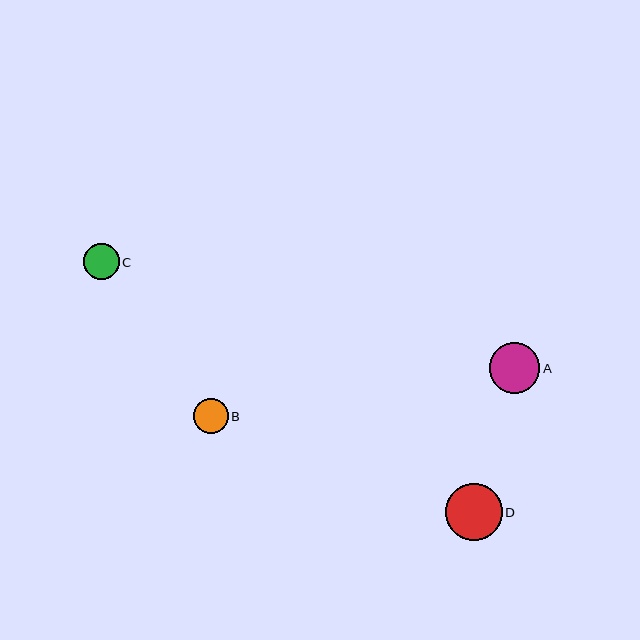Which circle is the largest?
Circle D is the largest with a size of approximately 57 pixels.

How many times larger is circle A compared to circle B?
Circle A is approximately 1.4 times the size of circle B.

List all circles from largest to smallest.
From largest to smallest: D, A, C, B.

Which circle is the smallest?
Circle B is the smallest with a size of approximately 35 pixels.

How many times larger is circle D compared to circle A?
Circle D is approximately 1.1 times the size of circle A.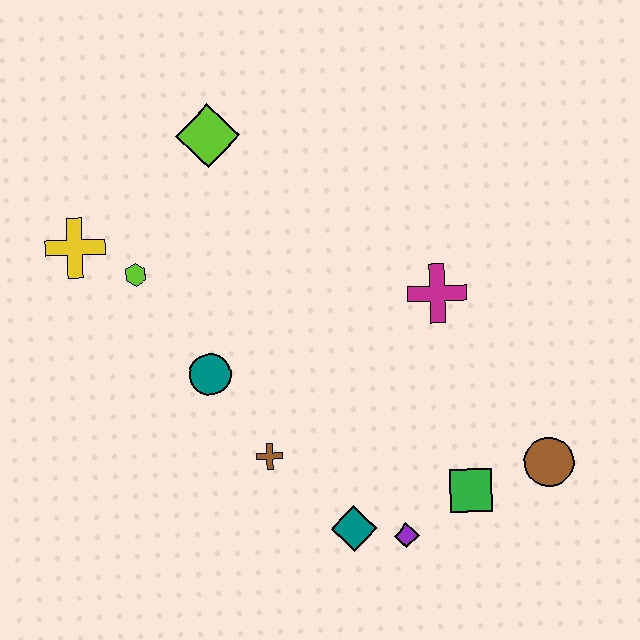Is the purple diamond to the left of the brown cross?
No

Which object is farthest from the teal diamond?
The lime diamond is farthest from the teal diamond.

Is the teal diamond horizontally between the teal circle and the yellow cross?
No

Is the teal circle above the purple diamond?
Yes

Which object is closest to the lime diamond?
The lime hexagon is closest to the lime diamond.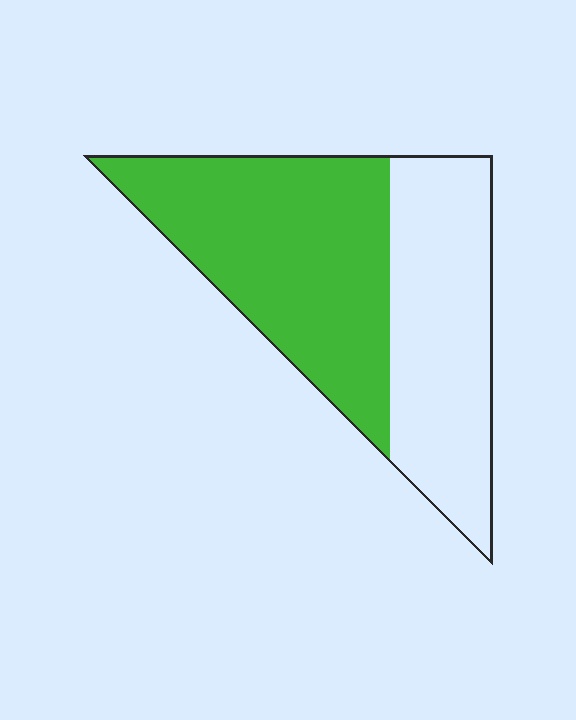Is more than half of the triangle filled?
Yes.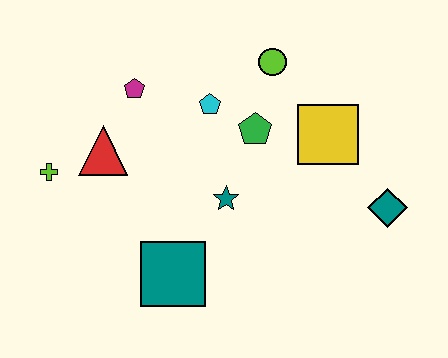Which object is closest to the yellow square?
The green pentagon is closest to the yellow square.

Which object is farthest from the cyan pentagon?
The teal diamond is farthest from the cyan pentagon.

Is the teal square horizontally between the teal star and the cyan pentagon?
No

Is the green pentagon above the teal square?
Yes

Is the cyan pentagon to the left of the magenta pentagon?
No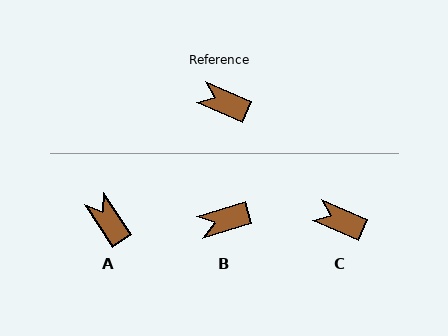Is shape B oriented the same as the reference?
No, it is off by about 40 degrees.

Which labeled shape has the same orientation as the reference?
C.